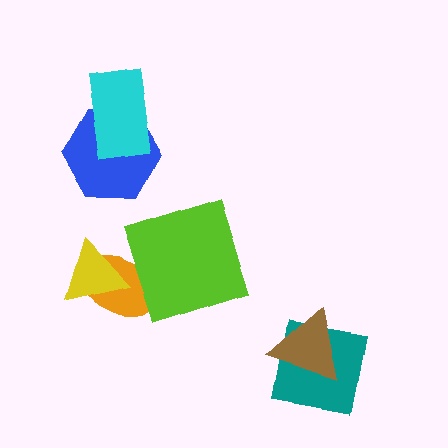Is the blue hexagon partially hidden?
Yes, it is partially covered by another shape.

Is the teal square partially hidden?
Yes, it is partially covered by another shape.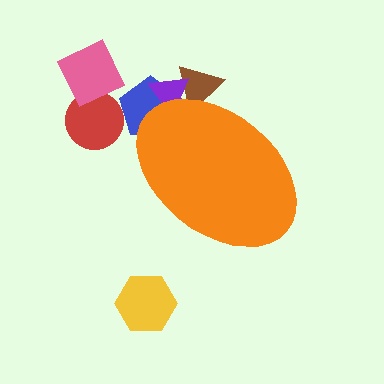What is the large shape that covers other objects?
An orange ellipse.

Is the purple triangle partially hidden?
Yes, the purple triangle is partially hidden behind the orange ellipse.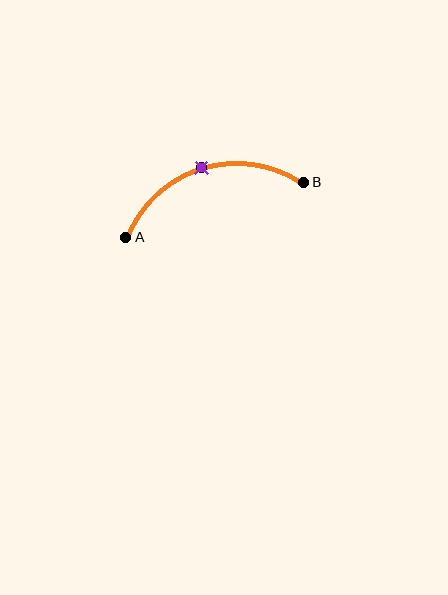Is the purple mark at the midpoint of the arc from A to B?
Yes. The purple mark lies on the arc at equal arc-length from both A and B — it is the arc midpoint.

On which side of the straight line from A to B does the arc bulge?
The arc bulges above the straight line connecting A and B.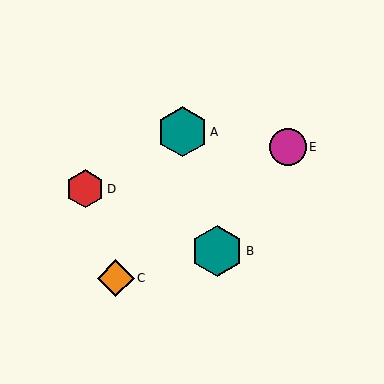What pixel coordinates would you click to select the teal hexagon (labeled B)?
Click at (217, 251) to select the teal hexagon B.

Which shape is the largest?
The teal hexagon (labeled B) is the largest.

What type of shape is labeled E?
Shape E is a magenta circle.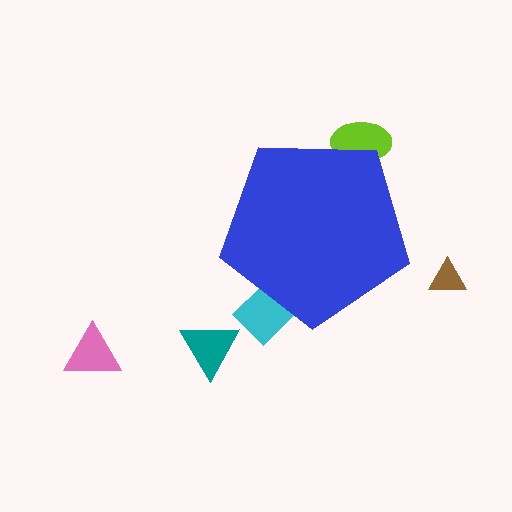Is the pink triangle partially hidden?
No, the pink triangle is fully visible.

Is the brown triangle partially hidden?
No, the brown triangle is fully visible.